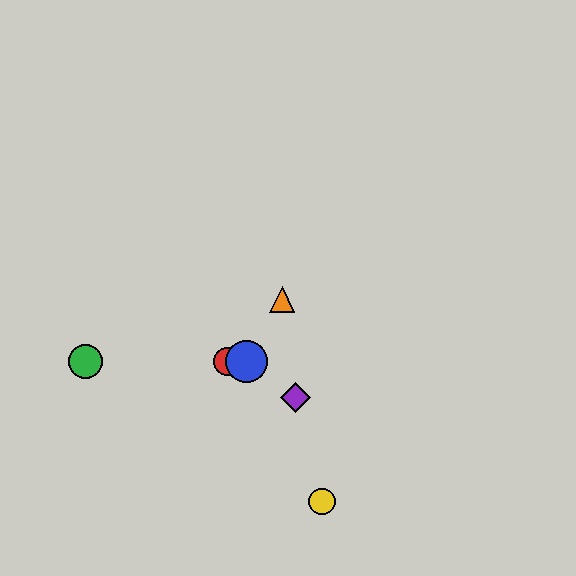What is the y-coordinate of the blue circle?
The blue circle is at y≈361.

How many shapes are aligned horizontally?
3 shapes (the red circle, the blue circle, the green circle) are aligned horizontally.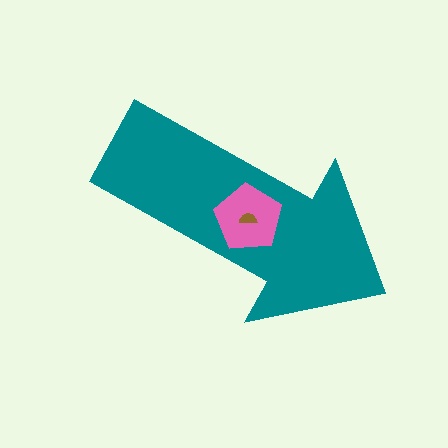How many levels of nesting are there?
3.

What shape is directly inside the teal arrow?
The pink pentagon.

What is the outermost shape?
The teal arrow.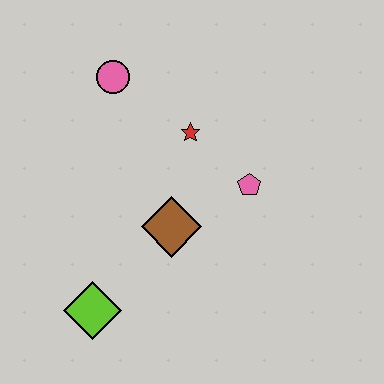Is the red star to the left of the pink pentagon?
Yes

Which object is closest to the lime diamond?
The brown diamond is closest to the lime diamond.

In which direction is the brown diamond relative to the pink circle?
The brown diamond is below the pink circle.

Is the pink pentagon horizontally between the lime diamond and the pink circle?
No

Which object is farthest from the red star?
The lime diamond is farthest from the red star.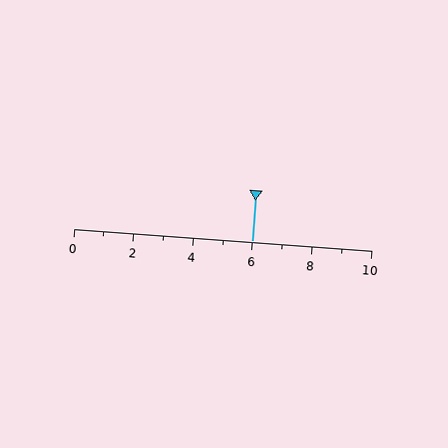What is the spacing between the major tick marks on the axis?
The major ticks are spaced 2 apart.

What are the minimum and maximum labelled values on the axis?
The axis runs from 0 to 10.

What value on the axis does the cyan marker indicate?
The marker indicates approximately 6.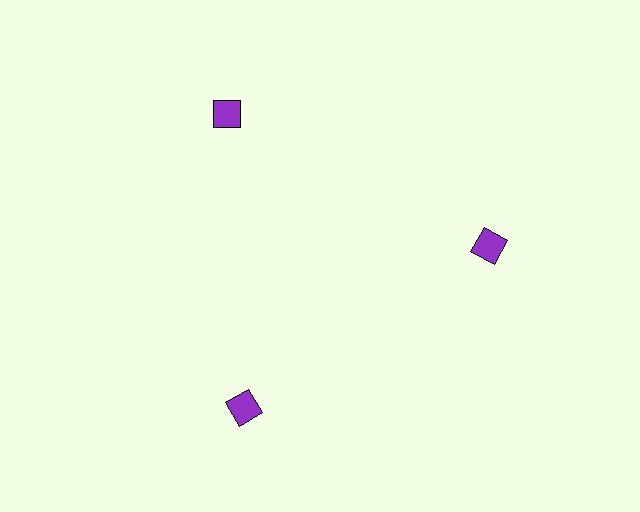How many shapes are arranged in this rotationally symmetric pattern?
There are 3 shapes, arranged in 3 groups of 1.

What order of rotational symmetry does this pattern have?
This pattern has 3-fold rotational symmetry.